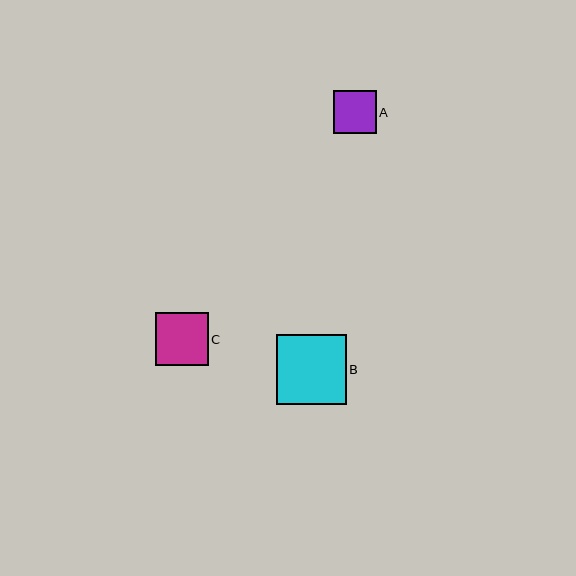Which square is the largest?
Square B is the largest with a size of approximately 69 pixels.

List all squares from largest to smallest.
From largest to smallest: B, C, A.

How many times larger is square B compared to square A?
Square B is approximately 1.6 times the size of square A.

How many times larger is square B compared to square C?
Square B is approximately 1.3 times the size of square C.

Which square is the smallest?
Square A is the smallest with a size of approximately 42 pixels.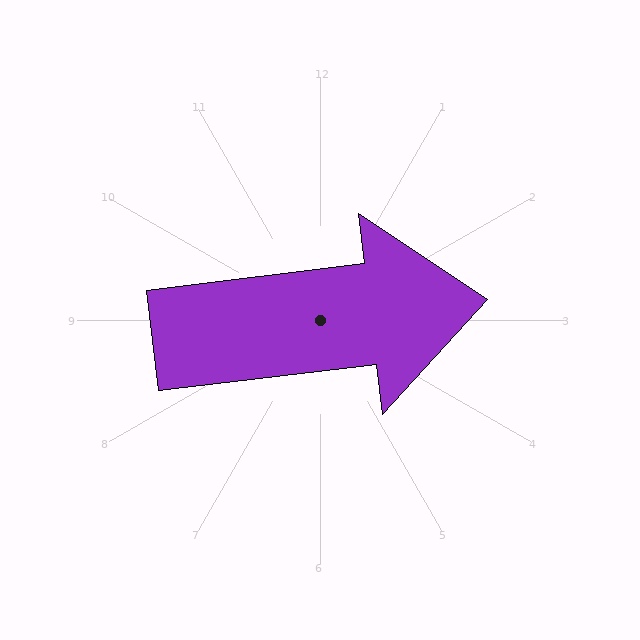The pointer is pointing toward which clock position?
Roughly 3 o'clock.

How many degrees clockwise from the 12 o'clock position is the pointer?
Approximately 83 degrees.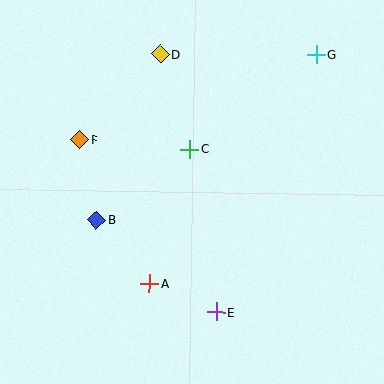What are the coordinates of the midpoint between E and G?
The midpoint between E and G is at (266, 183).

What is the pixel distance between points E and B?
The distance between E and B is 151 pixels.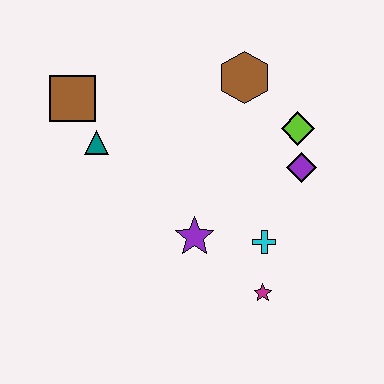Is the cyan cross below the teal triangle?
Yes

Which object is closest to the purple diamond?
The lime diamond is closest to the purple diamond.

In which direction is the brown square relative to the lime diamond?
The brown square is to the left of the lime diamond.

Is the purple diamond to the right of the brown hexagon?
Yes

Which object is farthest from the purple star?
The brown square is farthest from the purple star.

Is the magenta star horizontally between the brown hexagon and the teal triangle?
No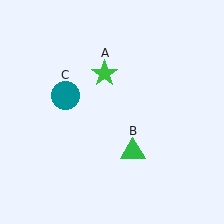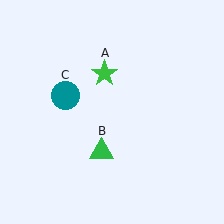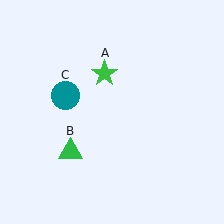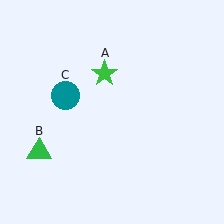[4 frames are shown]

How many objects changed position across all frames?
1 object changed position: green triangle (object B).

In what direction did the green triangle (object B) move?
The green triangle (object B) moved left.